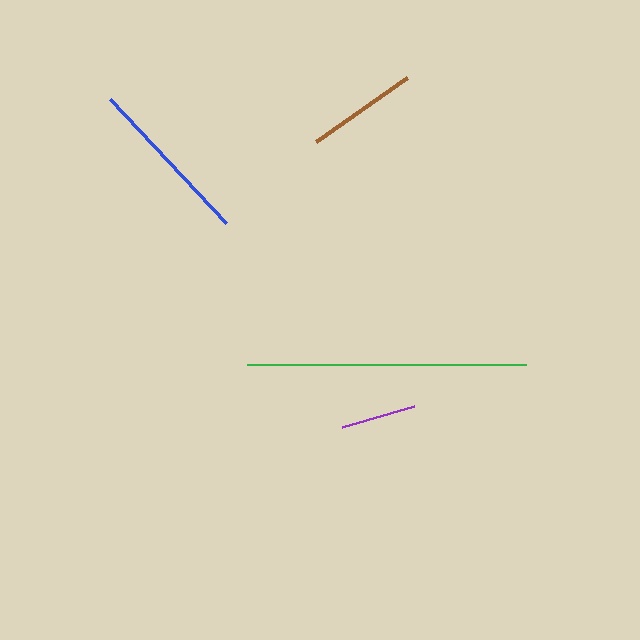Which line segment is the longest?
The green line is the longest at approximately 279 pixels.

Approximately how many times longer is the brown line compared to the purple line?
The brown line is approximately 1.5 times the length of the purple line.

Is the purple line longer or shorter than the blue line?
The blue line is longer than the purple line.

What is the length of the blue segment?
The blue segment is approximately 169 pixels long.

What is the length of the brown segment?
The brown segment is approximately 111 pixels long.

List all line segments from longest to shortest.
From longest to shortest: green, blue, brown, purple.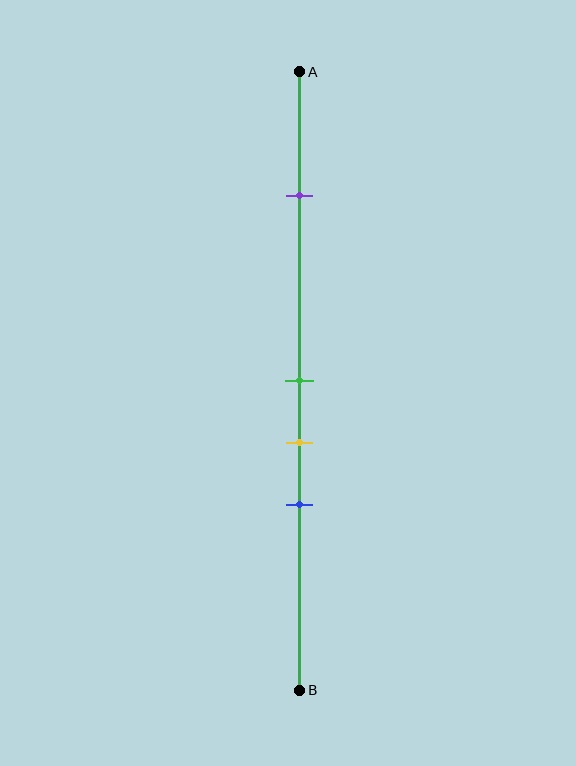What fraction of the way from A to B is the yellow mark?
The yellow mark is approximately 60% (0.6) of the way from A to B.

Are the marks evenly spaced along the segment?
No, the marks are not evenly spaced.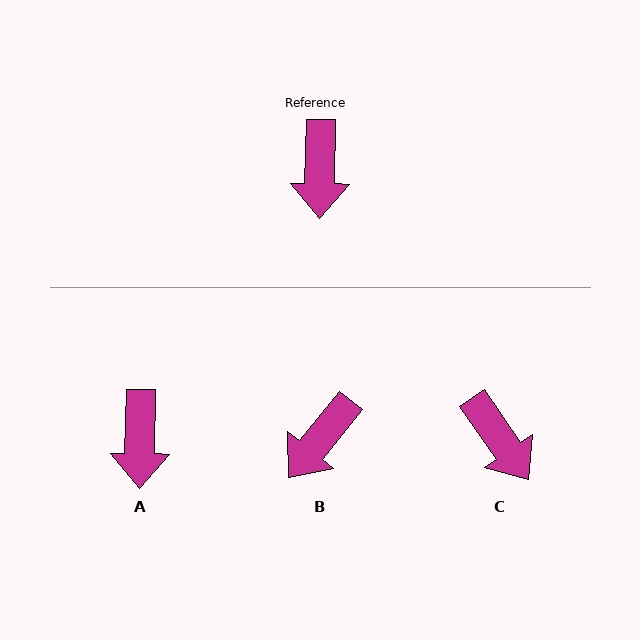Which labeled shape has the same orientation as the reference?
A.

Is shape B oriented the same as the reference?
No, it is off by about 38 degrees.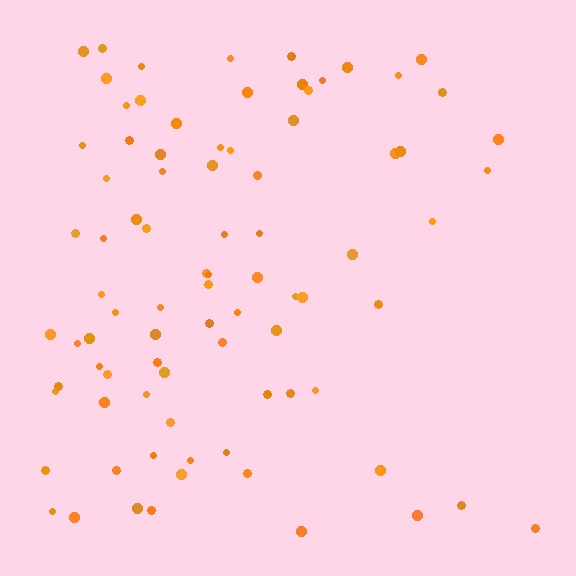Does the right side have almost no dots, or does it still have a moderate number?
Still a moderate number, just noticeably fewer than the left.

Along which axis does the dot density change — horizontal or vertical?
Horizontal.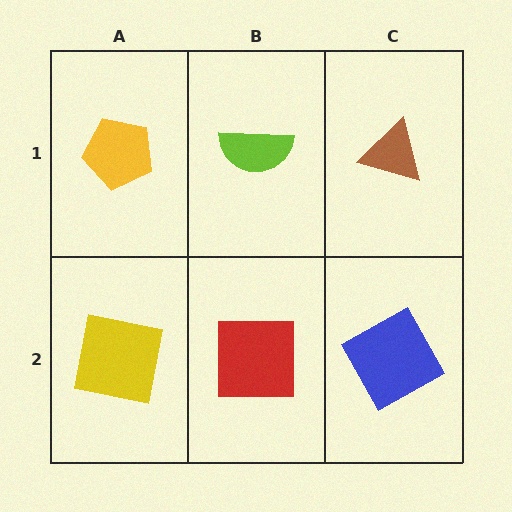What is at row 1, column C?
A brown triangle.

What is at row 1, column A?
A yellow pentagon.